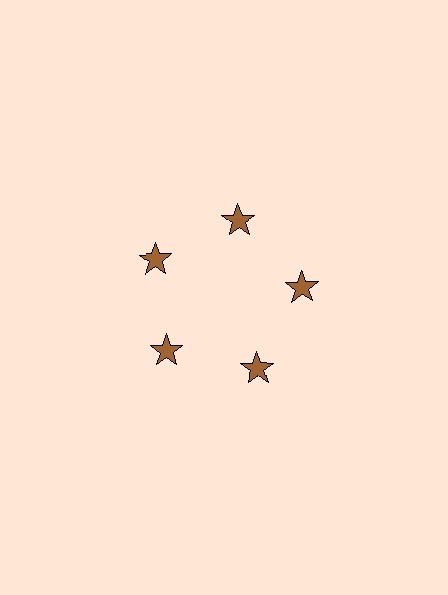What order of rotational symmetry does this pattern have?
This pattern has 5-fold rotational symmetry.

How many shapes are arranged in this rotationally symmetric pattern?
There are 5 shapes, arranged in 5 groups of 1.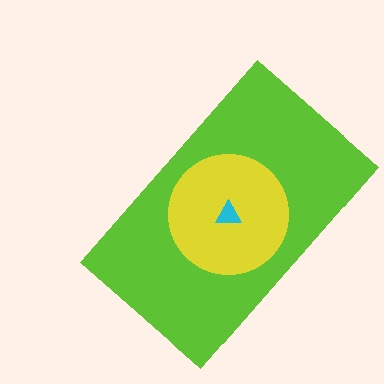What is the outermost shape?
The lime rectangle.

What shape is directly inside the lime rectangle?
The yellow circle.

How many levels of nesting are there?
3.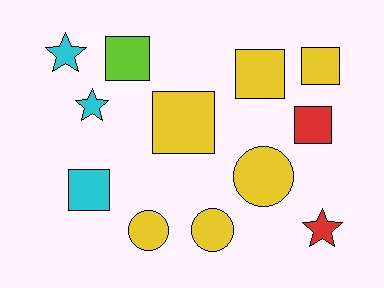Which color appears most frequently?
Yellow, with 6 objects.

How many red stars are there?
There is 1 red star.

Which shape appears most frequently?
Square, with 6 objects.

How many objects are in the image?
There are 12 objects.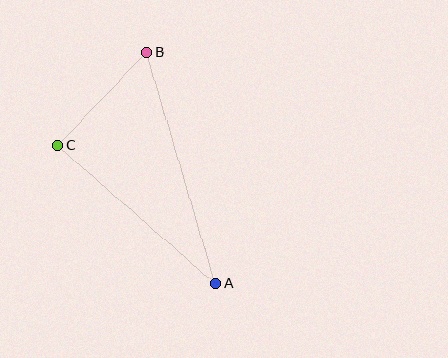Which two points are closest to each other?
Points B and C are closest to each other.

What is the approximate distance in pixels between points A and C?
The distance between A and C is approximately 209 pixels.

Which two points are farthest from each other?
Points A and B are farthest from each other.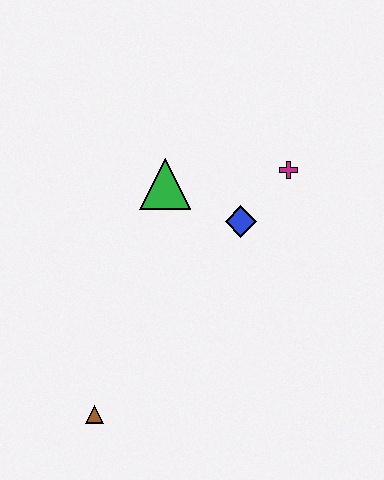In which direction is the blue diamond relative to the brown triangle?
The blue diamond is above the brown triangle.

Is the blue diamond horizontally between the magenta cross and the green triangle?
Yes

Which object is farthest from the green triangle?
The brown triangle is farthest from the green triangle.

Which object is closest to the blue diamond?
The magenta cross is closest to the blue diamond.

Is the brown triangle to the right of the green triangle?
No